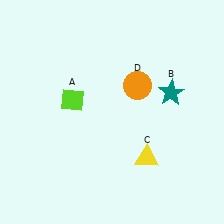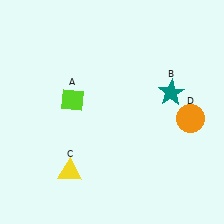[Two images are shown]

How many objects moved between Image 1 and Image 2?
2 objects moved between the two images.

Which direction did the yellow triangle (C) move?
The yellow triangle (C) moved left.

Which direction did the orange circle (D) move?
The orange circle (D) moved right.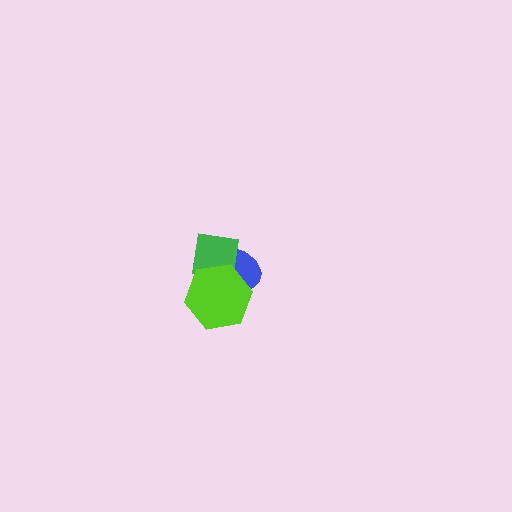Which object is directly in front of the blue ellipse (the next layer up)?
The green square is directly in front of the blue ellipse.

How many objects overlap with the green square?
2 objects overlap with the green square.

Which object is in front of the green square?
The lime hexagon is in front of the green square.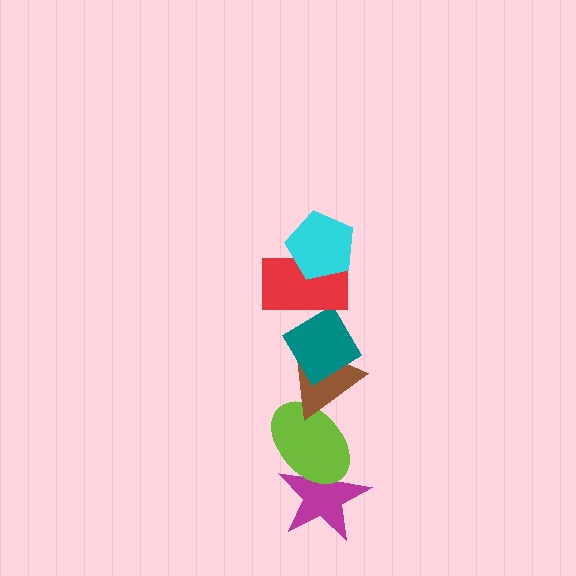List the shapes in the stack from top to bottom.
From top to bottom: the cyan pentagon, the red rectangle, the teal diamond, the brown triangle, the lime ellipse, the magenta star.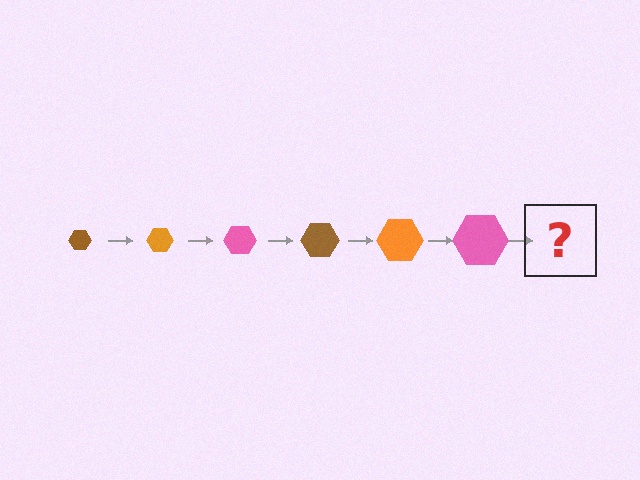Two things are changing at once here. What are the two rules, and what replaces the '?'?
The two rules are that the hexagon grows larger each step and the color cycles through brown, orange, and pink. The '?' should be a brown hexagon, larger than the previous one.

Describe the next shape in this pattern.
It should be a brown hexagon, larger than the previous one.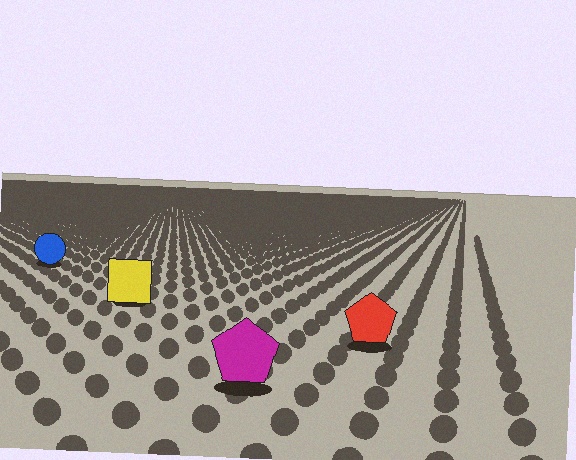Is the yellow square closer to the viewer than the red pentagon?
No. The red pentagon is closer — you can tell from the texture gradient: the ground texture is coarser near it.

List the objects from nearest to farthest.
From nearest to farthest: the magenta pentagon, the red pentagon, the yellow square, the blue circle.